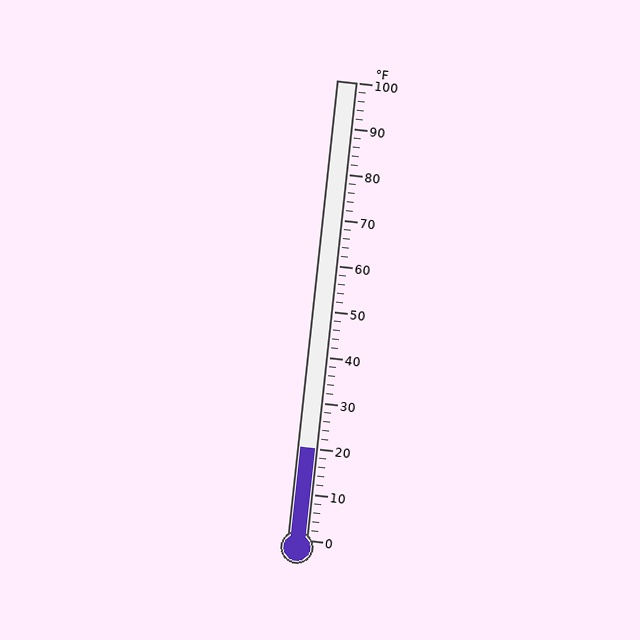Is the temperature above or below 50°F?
The temperature is below 50°F.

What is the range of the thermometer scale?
The thermometer scale ranges from 0°F to 100°F.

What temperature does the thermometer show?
The thermometer shows approximately 20°F.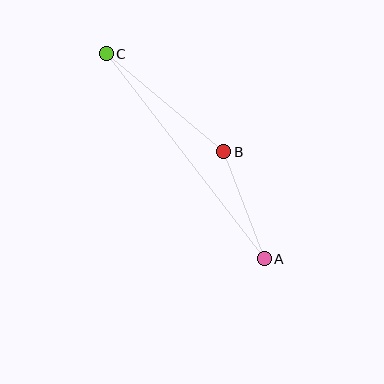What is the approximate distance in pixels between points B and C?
The distance between B and C is approximately 153 pixels.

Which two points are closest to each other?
Points A and B are closest to each other.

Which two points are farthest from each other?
Points A and C are farthest from each other.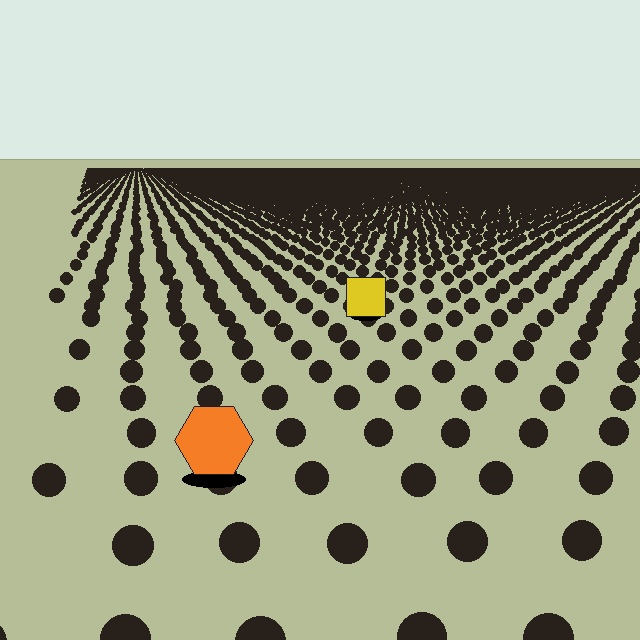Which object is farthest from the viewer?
The yellow square is farthest from the viewer. It appears smaller and the ground texture around it is denser.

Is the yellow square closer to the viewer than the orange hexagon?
No. The orange hexagon is closer — you can tell from the texture gradient: the ground texture is coarser near it.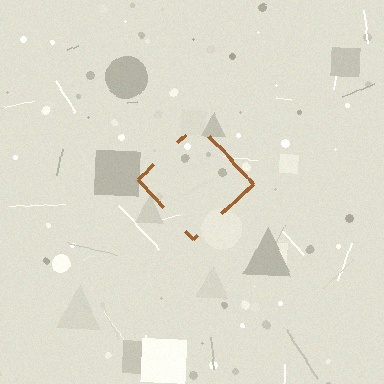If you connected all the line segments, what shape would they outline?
They would outline a diamond.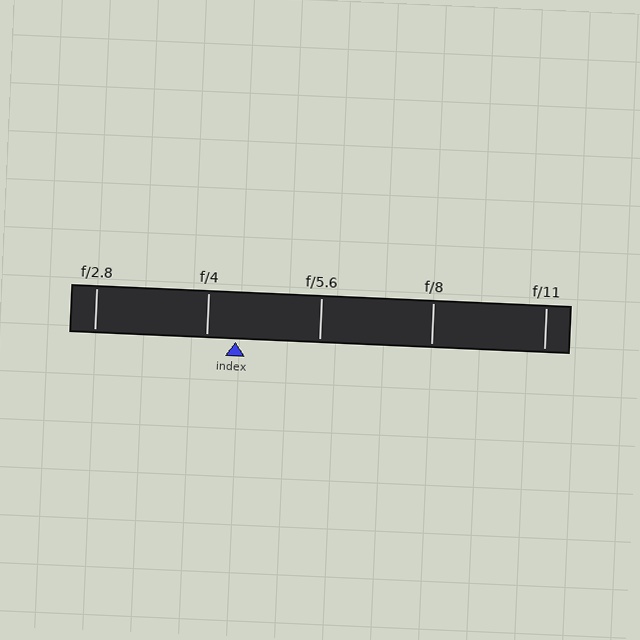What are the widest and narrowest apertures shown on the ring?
The widest aperture shown is f/2.8 and the narrowest is f/11.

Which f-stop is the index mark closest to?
The index mark is closest to f/4.